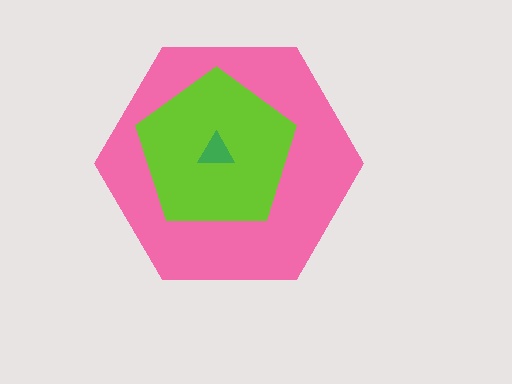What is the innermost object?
The green triangle.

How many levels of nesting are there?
3.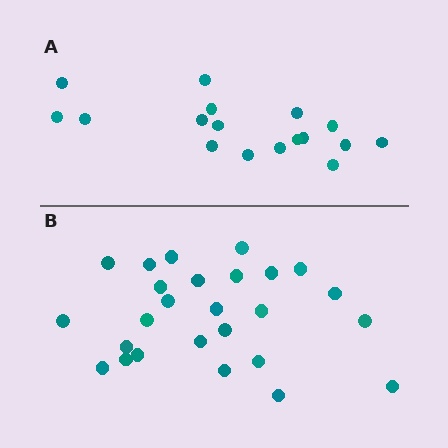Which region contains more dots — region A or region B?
Region B (the bottom region) has more dots.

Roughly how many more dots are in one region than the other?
Region B has roughly 8 or so more dots than region A.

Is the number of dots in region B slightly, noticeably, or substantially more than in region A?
Region B has substantially more. The ratio is roughly 1.5 to 1.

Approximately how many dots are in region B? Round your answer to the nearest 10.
About 30 dots. (The exact count is 26, which rounds to 30.)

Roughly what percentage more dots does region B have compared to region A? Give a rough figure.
About 55% more.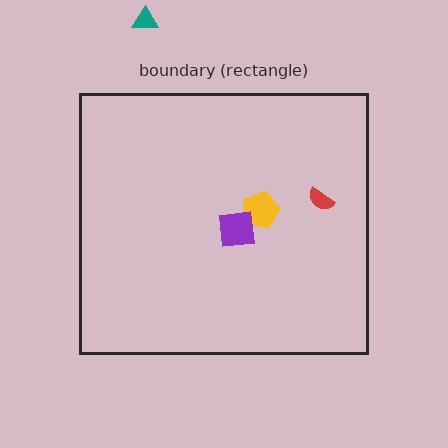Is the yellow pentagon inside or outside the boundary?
Inside.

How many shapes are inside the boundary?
3 inside, 1 outside.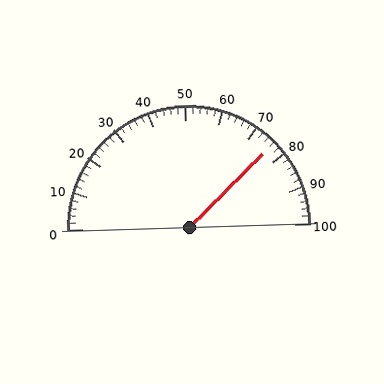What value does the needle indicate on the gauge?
The needle indicates approximately 76.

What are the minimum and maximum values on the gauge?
The gauge ranges from 0 to 100.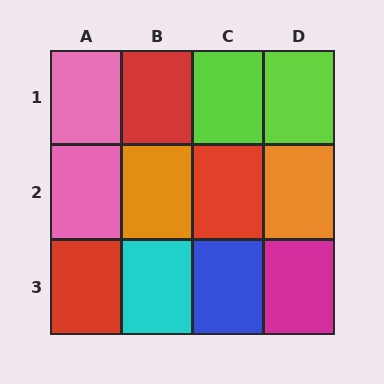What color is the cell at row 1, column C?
Lime.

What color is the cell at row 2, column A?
Pink.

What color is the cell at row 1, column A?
Pink.